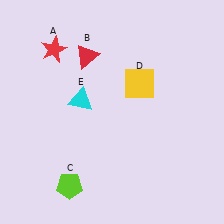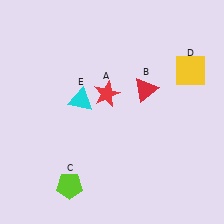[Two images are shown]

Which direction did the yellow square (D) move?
The yellow square (D) moved right.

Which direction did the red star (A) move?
The red star (A) moved right.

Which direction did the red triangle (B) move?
The red triangle (B) moved right.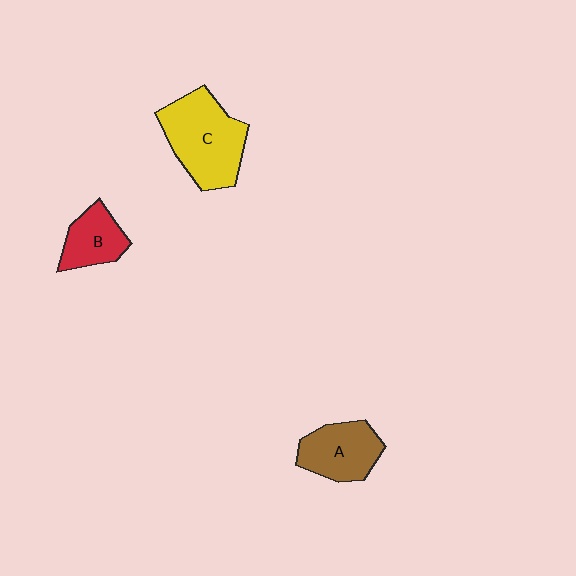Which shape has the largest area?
Shape C (yellow).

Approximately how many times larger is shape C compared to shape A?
Approximately 1.5 times.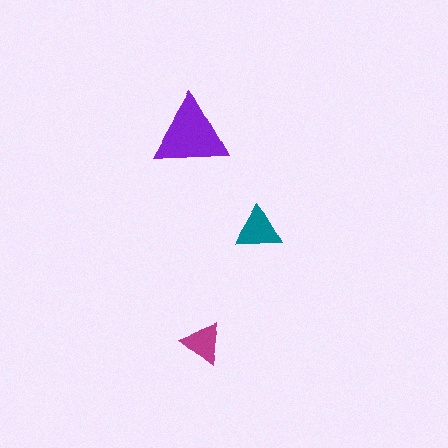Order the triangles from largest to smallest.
the purple one, the teal one, the magenta one.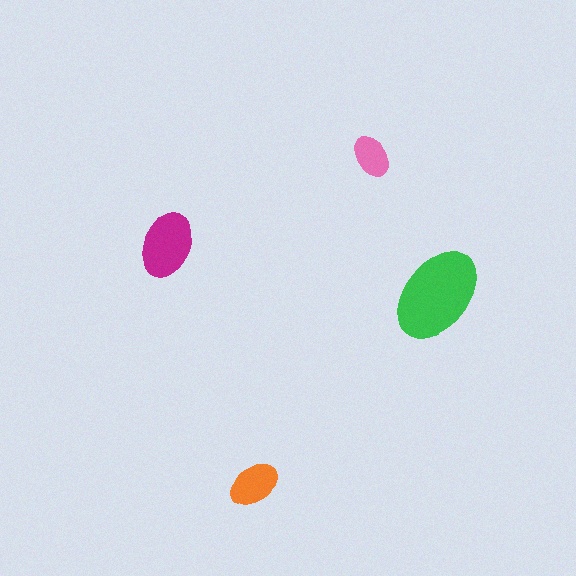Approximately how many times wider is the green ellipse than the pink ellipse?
About 2 times wider.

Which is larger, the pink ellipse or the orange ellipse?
The orange one.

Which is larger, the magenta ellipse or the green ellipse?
The green one.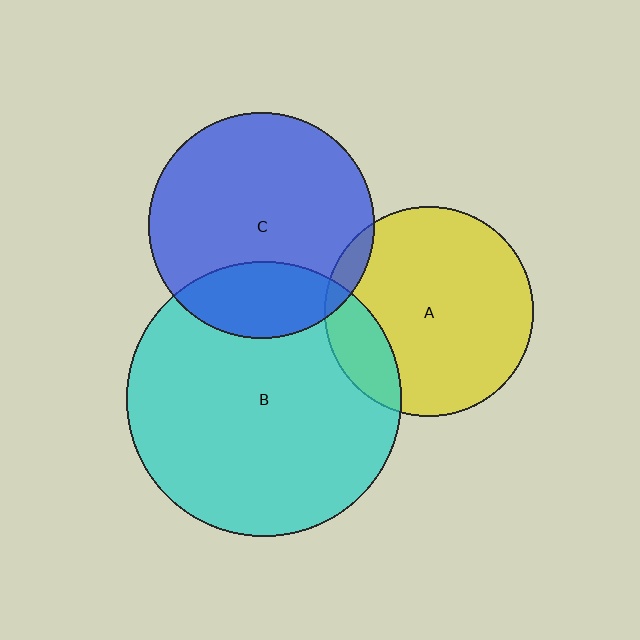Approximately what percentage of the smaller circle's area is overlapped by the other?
Approximately 15%.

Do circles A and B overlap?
Yes.